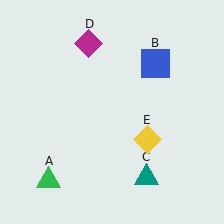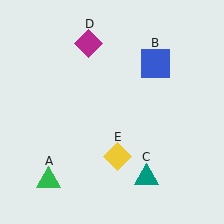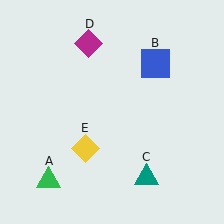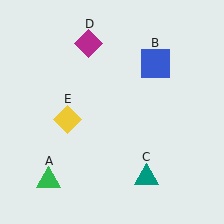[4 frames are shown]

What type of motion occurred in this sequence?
The yellow diamond (object E) rotated clockwise around the center of the scene.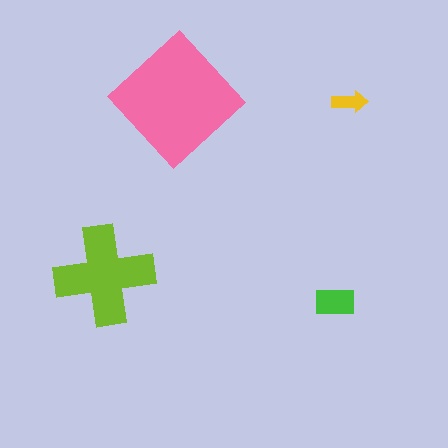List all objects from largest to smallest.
The pink diamond, the lime cross, the green rectangle, the yellow arrow.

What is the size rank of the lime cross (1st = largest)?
2nd.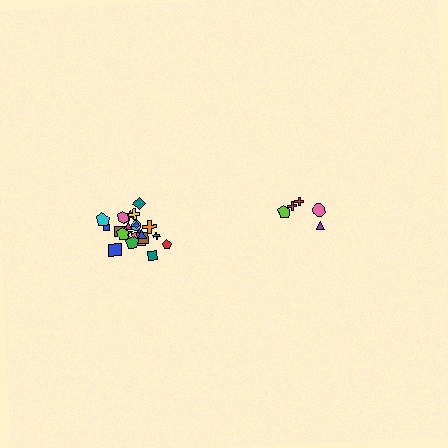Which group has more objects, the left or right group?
The left group.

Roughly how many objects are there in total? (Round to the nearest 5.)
Roughly 30 objects in total.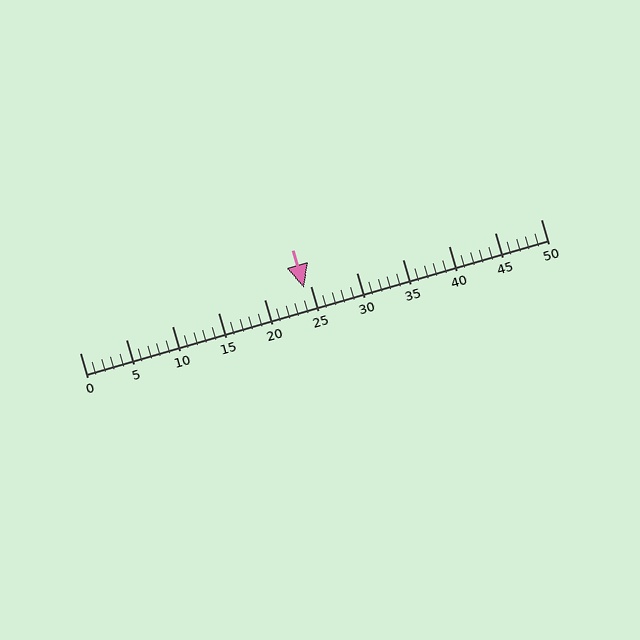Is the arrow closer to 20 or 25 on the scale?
The arrow is closer to 25.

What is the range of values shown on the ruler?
The ruler shows values from 0 to 50.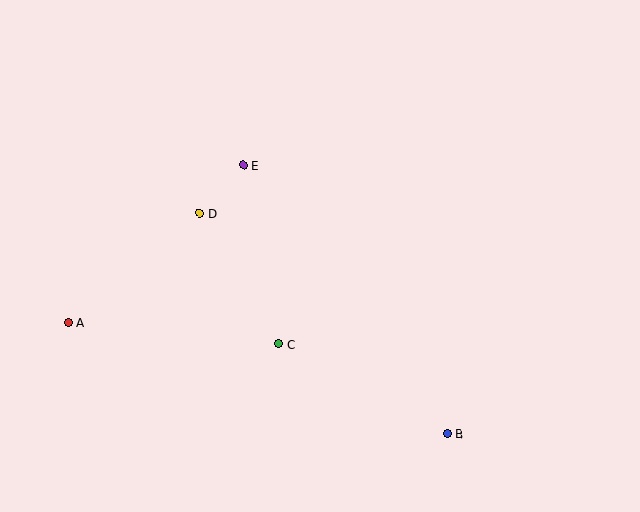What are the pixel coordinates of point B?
Point B is at (447, 433).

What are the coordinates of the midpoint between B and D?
The midpoint between B and D is at (323, 323).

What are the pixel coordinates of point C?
Point C is at (279, 344).